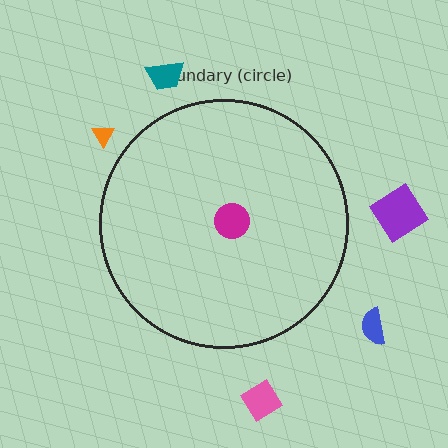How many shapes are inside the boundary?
1 inside, 5 outside.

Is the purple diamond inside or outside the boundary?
Outside.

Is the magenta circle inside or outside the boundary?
Inside.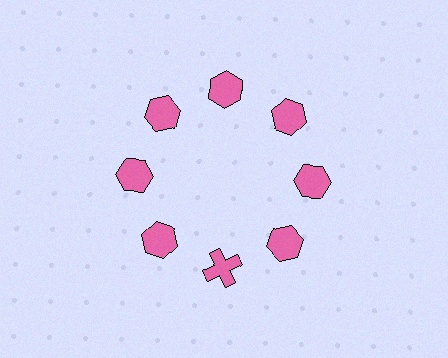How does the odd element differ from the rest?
It has a different shape: cross instead of hexagon.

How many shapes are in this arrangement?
There are 8 shapes arranged in a ring pattern.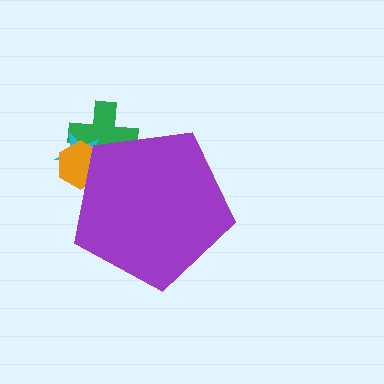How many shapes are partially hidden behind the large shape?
3 shapes are partially hidden.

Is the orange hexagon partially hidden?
Yes, the orange hexagon is partially hidden behind the purple pentagon.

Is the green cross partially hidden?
Yes, the green cross is partially hidden behind the purple pentagon.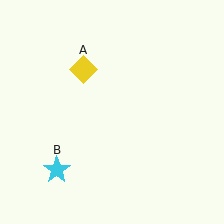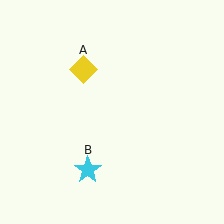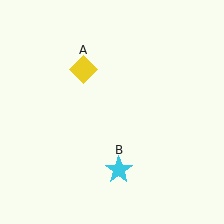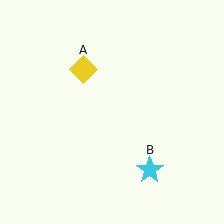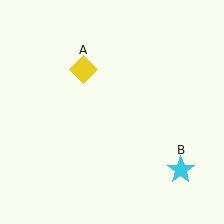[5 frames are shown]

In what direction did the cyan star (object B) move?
The cyan star (object B) moved right.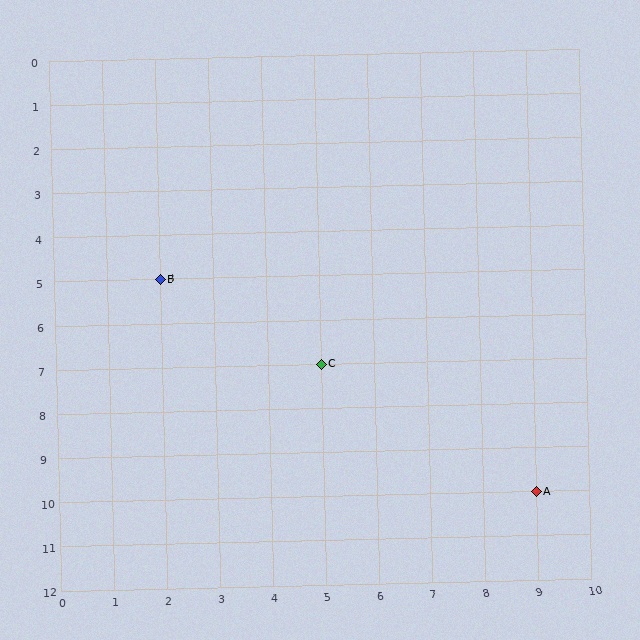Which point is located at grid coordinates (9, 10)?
Point A is at (9, 10).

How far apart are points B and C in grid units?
Points B and C are 3 columns and 2 rows apart (about 3.6 grid units diagonally).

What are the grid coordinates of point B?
Point B is at grid coordinates (2, 5).